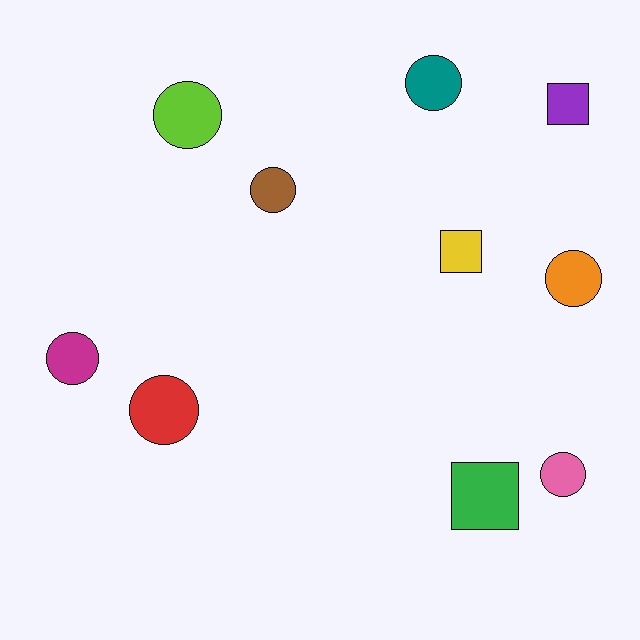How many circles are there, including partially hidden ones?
There are 7 circles.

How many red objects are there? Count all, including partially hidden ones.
There is 1 red object.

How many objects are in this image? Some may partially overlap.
There are 10 objects.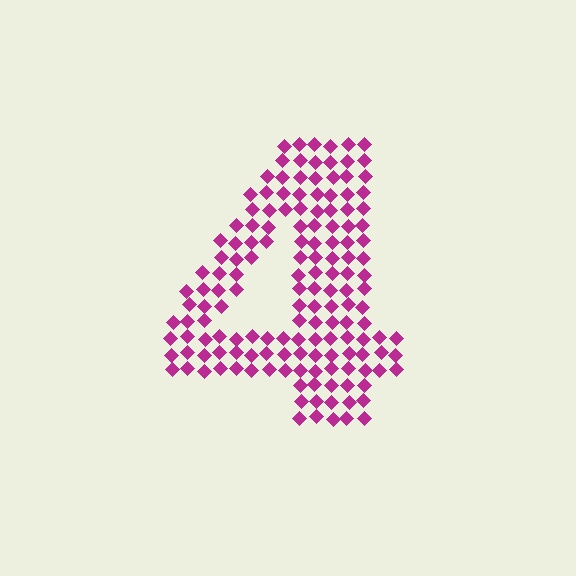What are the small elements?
The small elements are diamonds.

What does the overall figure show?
The overall figure shows the digit 4.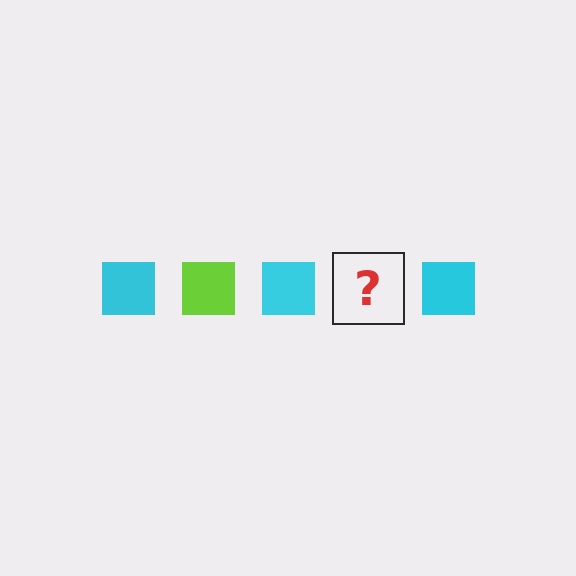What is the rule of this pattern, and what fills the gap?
The rule is that the pattern cycles through cyan, lime squares. The gap should be filled with a lime square.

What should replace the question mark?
The question mark should be replaced with a lime square.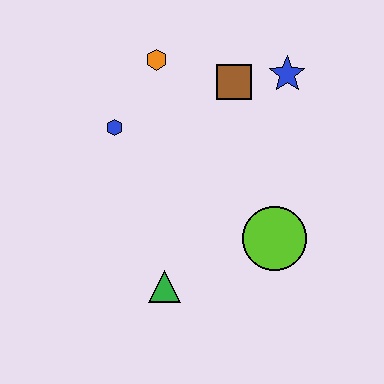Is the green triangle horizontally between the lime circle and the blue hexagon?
Yes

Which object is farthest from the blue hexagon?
The lime circle is farthest from the blue hexagon.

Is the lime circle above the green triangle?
Yes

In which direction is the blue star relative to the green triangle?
The blue star is above the green triangle.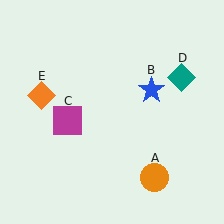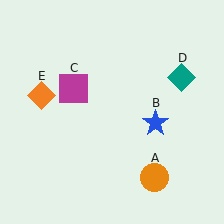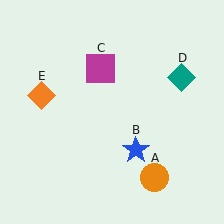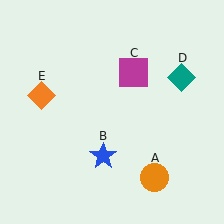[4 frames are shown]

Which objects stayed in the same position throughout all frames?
Orange circle (object A) and teal diamond (object D) and orange diamond (object E) remained stationary.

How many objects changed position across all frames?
2 objects changed position: blue star (object B), magenta square (object C).